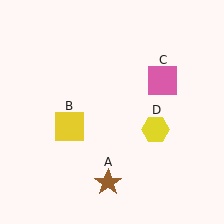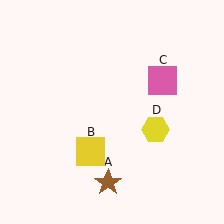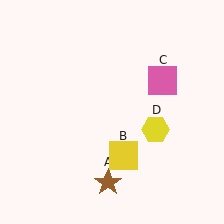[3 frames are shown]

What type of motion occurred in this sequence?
The yellow square (object B) rotated counterclockwise around the center of the scene.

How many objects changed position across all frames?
1 object changed position: yellow square (object B).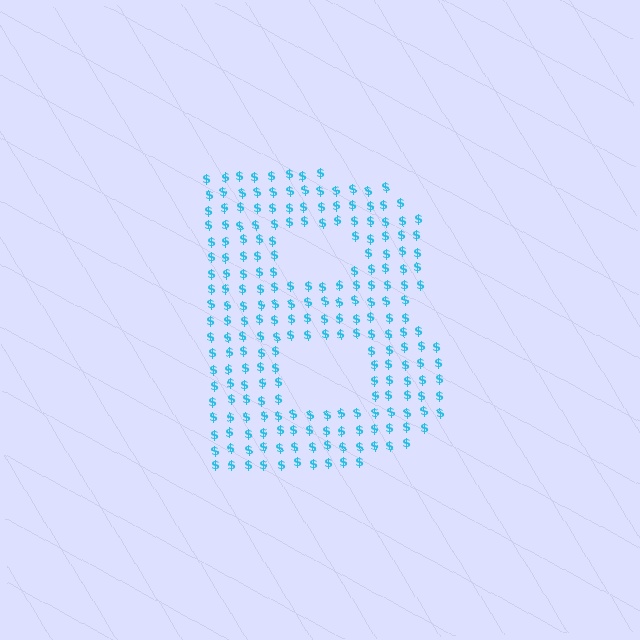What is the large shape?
The large shape is the letter B.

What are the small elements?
The small elements are dollar signs.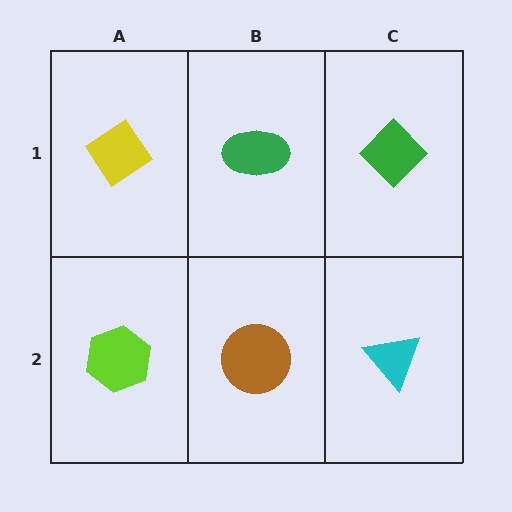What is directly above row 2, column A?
A yellow diamond.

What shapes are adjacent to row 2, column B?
A green ellipse (row 1, column B), a lime hexagon (row 2, column A), a cyan triangle (row 2, column C).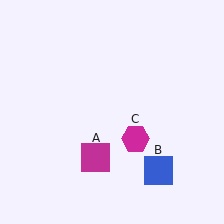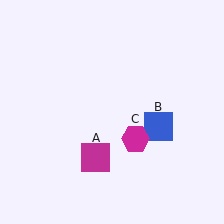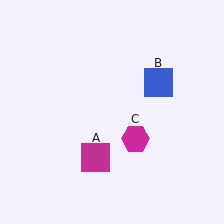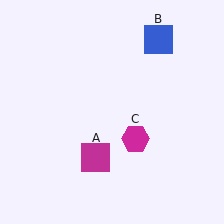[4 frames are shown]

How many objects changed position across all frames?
1 object changed position: blue square (object B).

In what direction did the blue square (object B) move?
The blue square (object B) moved up.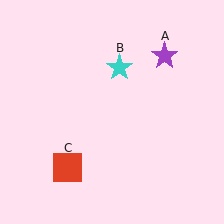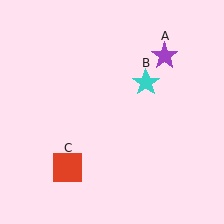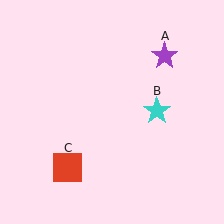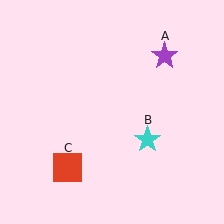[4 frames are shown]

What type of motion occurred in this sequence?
The cyan star (object B) rotated clockwise around the center of the scene.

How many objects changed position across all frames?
1 object changed position: cyan star (object B).